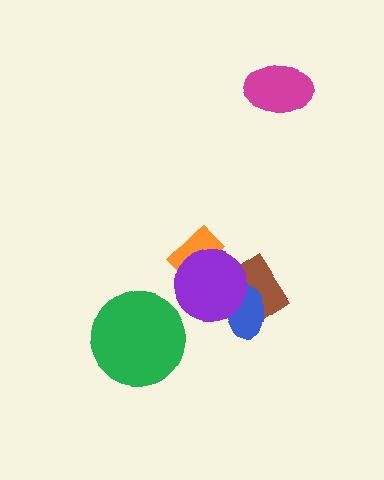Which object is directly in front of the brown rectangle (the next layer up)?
The blue ellipse is directly in front of the brown rectangle.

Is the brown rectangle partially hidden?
Yes, it is partially covered by another shape.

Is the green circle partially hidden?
No, no other shape covers it.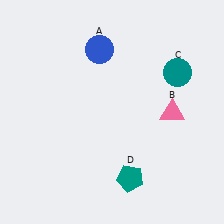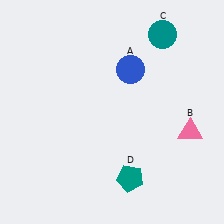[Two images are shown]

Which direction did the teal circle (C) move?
The teal circle (C) moved up.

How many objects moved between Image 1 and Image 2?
3 objects moved between the two images.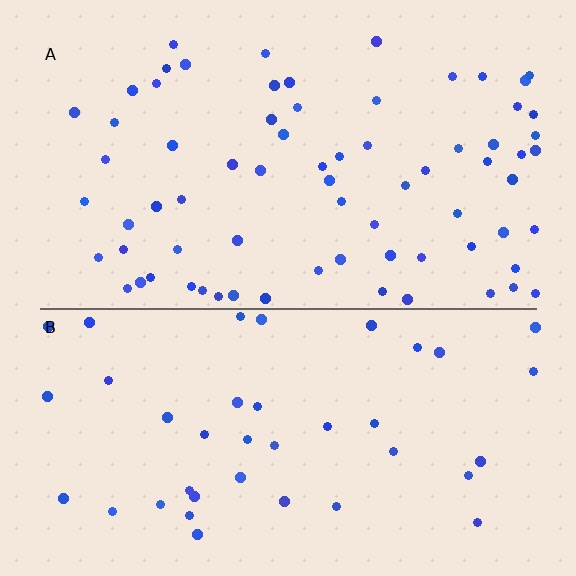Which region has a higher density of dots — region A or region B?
A (the top).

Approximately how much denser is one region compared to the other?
Approximately 1.8× — region A over region B.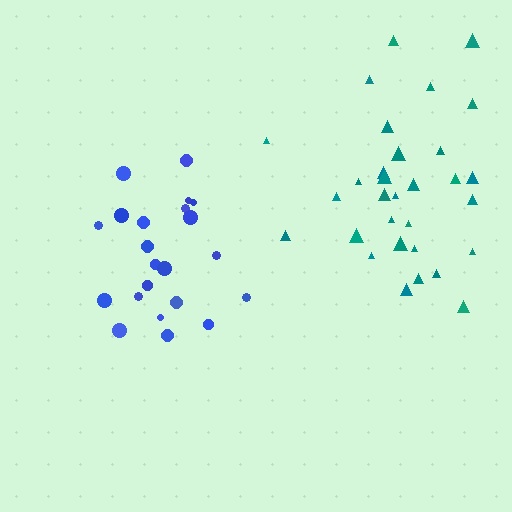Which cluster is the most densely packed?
Blue.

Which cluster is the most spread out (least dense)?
Teal.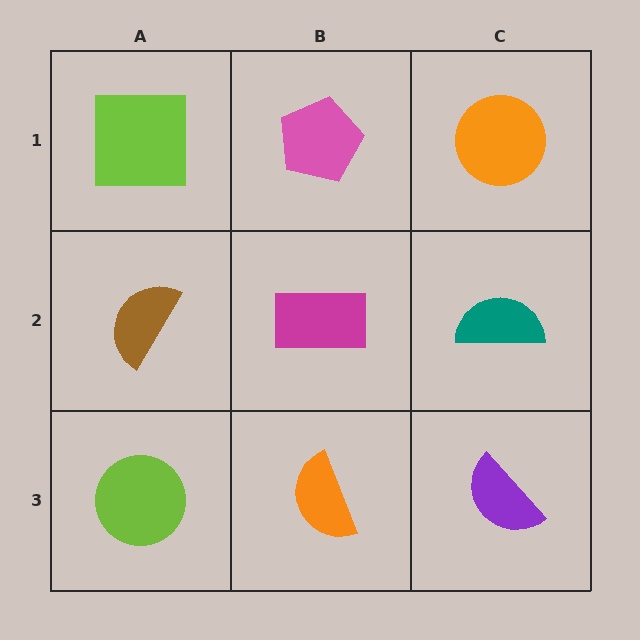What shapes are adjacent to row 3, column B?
A magenta rectangle (row 2, column B), a lime circle (row 3, column A), a purple semicircle (row 3, column C).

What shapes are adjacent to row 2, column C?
An orange circle (row 1, column C), a purple semicircle (row 3, column C), a magenta rectangle (row 2, column B).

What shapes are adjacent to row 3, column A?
A brown semicircle (row 2, column A), an orange semicircle (row 3, column B).